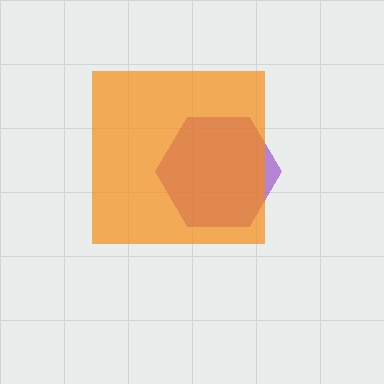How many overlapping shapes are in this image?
There are 2 overlapping shapes in the image.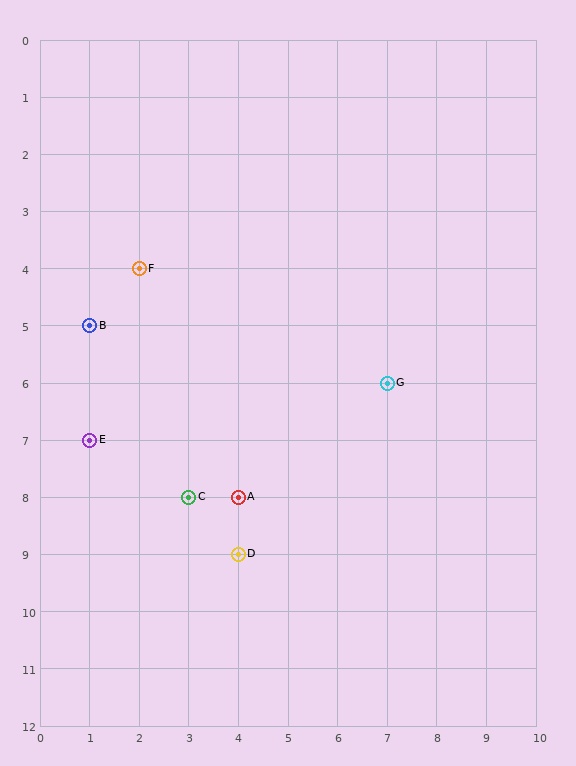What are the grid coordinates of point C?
Point C is at grid coordinates (3, 8).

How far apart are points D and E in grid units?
Points D and E are 3 columns and 2 rows apart (about 3.6 grid units diagonally).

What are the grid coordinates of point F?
Point F is at grid coordinates (2, 4).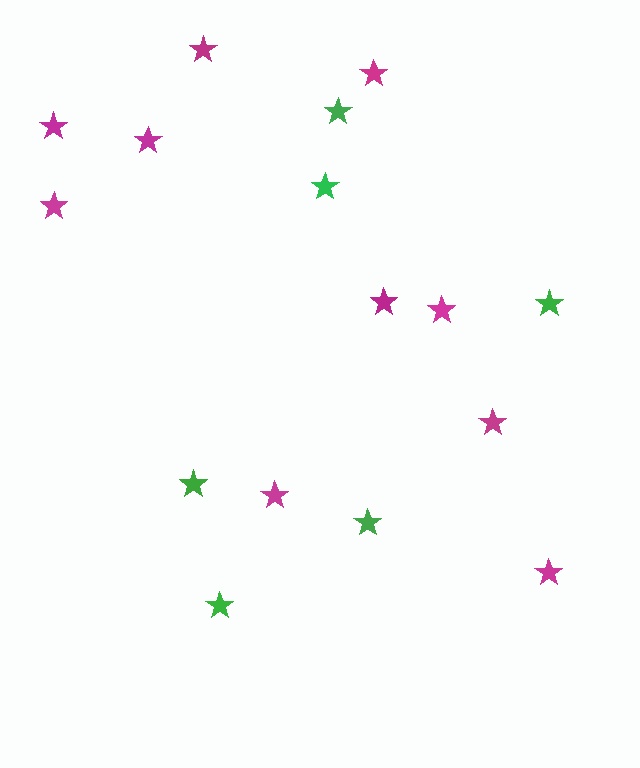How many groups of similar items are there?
There are 2 groups: one group of magenta stars (10) and one group of green stars (6).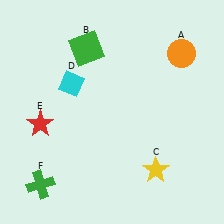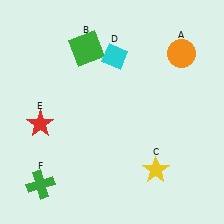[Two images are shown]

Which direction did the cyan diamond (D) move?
The cyan diamond (D) moved right.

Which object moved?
The cyan diamond (D) moved right.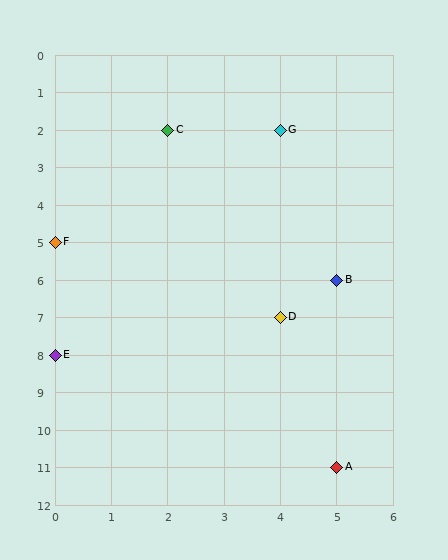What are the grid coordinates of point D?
Point D is at grid coordinates (4, 7).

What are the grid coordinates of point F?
Point F is at grid coordinates (0, 5).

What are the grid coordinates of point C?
Point C is at grid coordinates (2, 2).